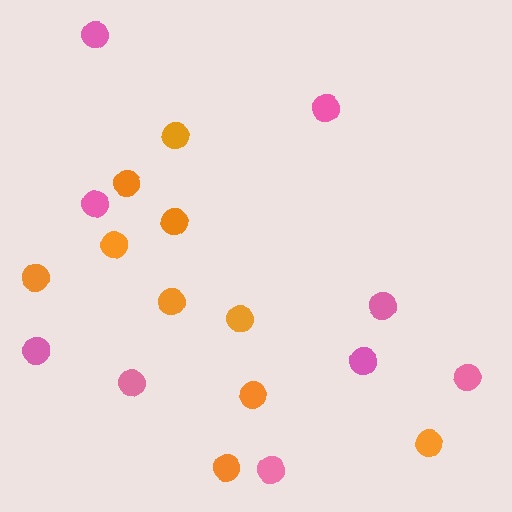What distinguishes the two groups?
There are 2 groups: one group of orange circles (10) and one group of pink circles (9).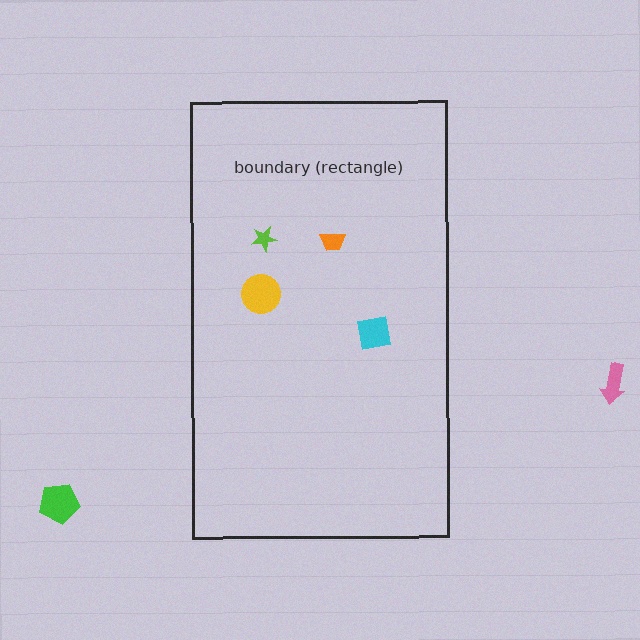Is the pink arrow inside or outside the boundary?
Outside.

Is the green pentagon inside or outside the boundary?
Outside.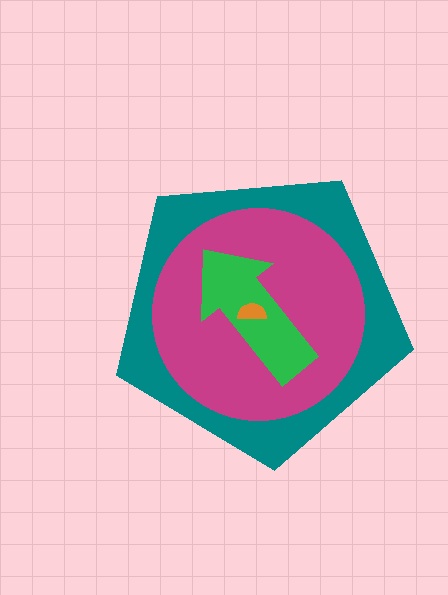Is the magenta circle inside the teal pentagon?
Yes.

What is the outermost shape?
The teal pentagon.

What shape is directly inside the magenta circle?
The green arrow.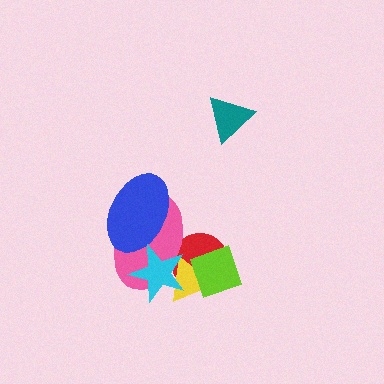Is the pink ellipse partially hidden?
Yes, it is partially covered by another shape.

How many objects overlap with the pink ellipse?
4 objects overlap with the pink ellipse.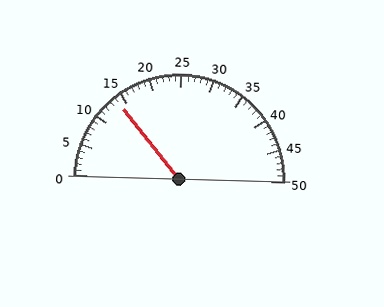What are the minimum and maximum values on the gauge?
The gauge ranges from 0 to 50.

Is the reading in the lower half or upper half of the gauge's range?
The reading is in the lower half of the range (0 to 50).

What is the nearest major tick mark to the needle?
The nearest major tick mark is 15.